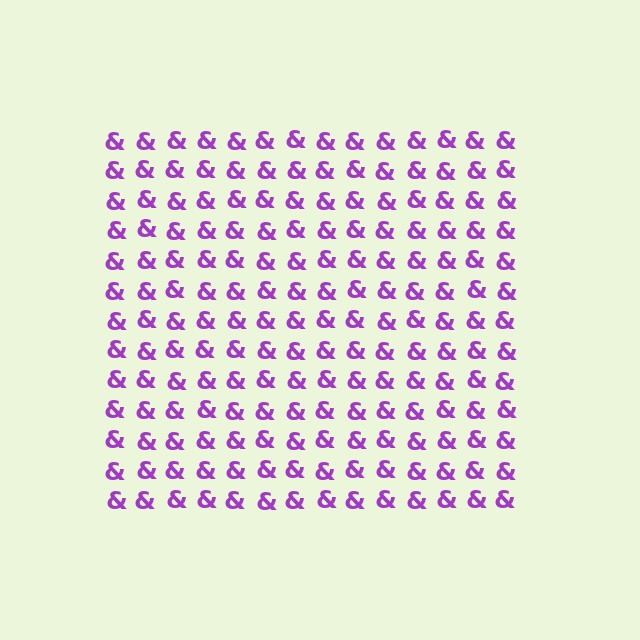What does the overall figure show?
The overall figure shows a square.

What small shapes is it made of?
It is made of small ampersands.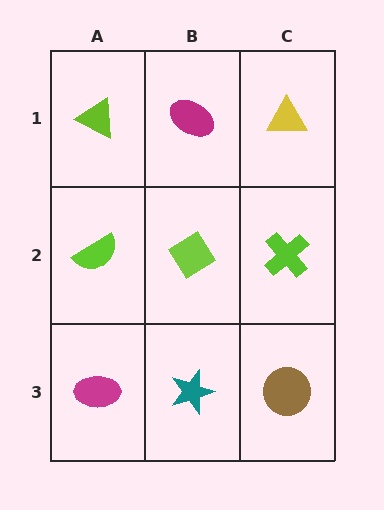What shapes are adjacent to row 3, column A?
A lime semicircle (row 2, column A), a teal star (row 3, column B).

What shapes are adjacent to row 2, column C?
A yellow triangle (row 1, column C), a brown circle (row 3, column C), a lime diamond (row 2, column B).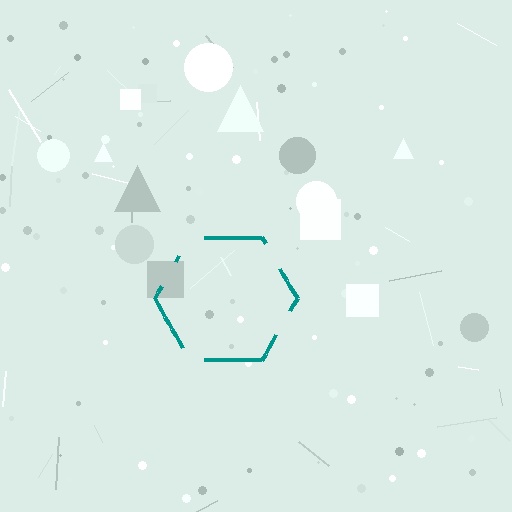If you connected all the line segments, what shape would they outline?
They would outline a hexagon.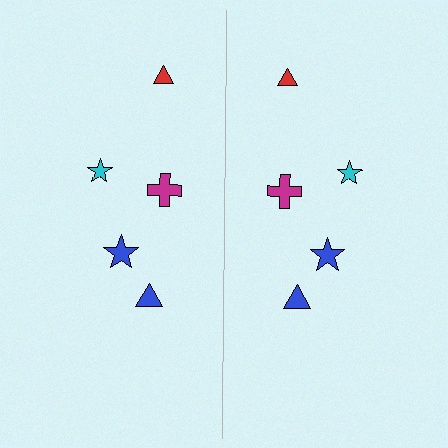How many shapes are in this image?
There are 10 shapes in this image.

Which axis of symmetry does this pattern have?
The pattern has a vertical axis of symmetry running through the center of the image.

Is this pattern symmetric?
Yes, this pattern has bilateral (reflection) symmetry.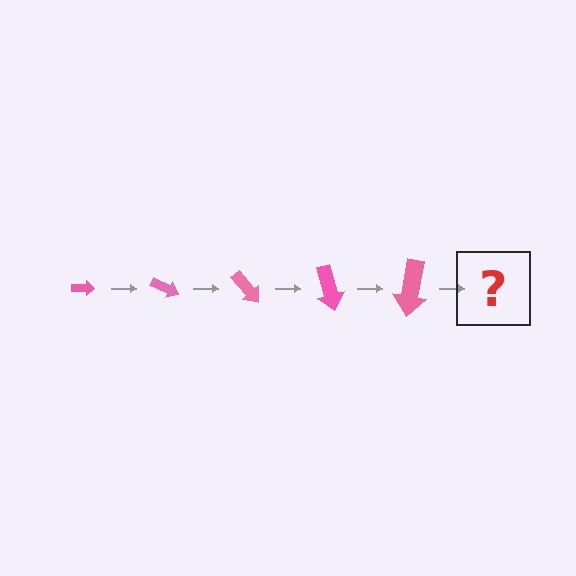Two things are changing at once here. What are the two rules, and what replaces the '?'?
The two rules are that the arrow grows larger each step and it rotates 25 degrees each step. The '?' should be an arrow, larger than the previous one and rotated 125 degrees from the start.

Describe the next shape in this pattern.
It should be an arrow, larger than the previous one and rotated 125 degrees from the start.